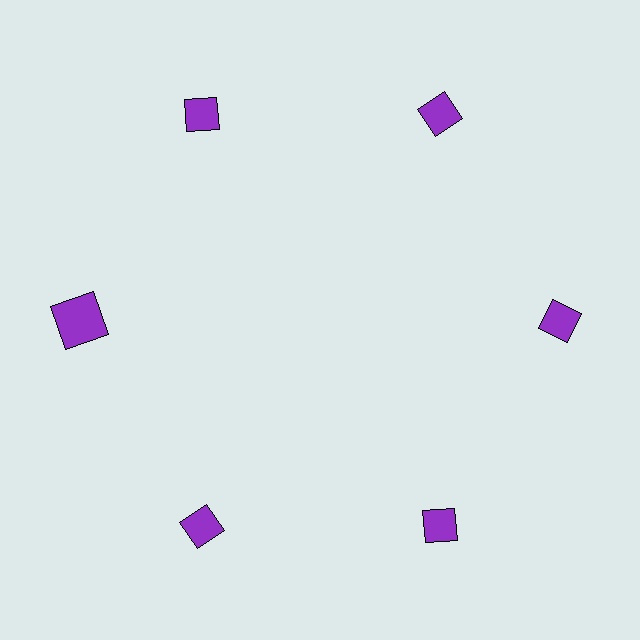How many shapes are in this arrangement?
There are 6 shapes arranged in a ring pattern.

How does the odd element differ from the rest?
It has a different shape: square instead of diamond.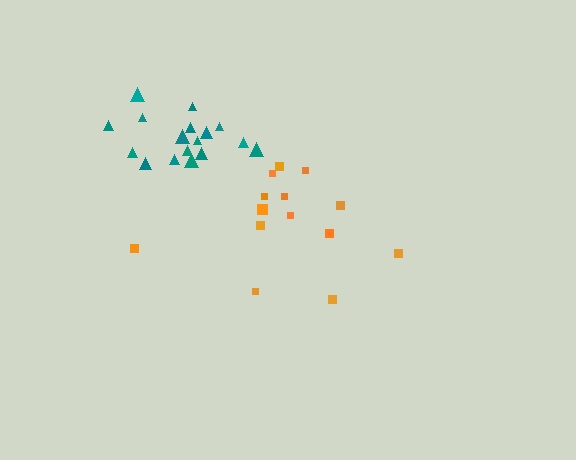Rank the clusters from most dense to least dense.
teal, orange.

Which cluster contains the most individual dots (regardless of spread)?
Teal (17).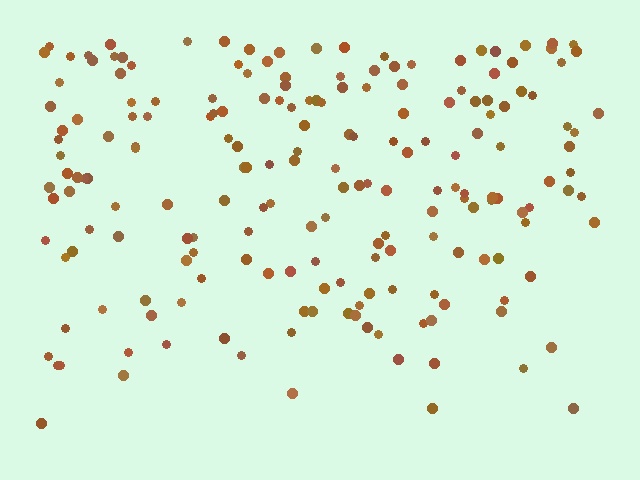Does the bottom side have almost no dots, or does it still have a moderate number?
Still a moderate number, just noticeably fewer than the top.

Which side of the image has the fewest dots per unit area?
The bottom.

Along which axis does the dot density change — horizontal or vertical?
Vertical.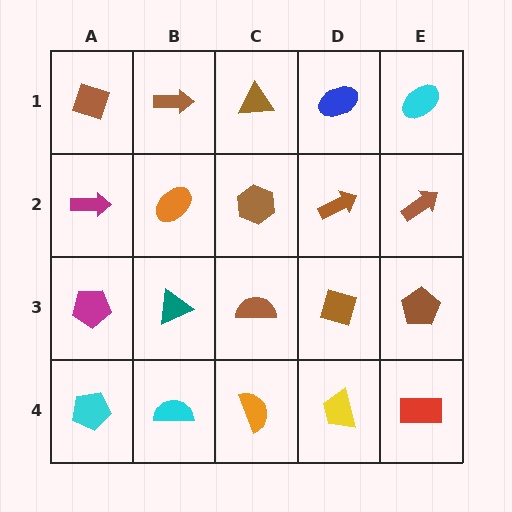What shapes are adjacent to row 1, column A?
A magenta arrow (row 2, column A), a brown arrow (row 1, column B).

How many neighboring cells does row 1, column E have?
2.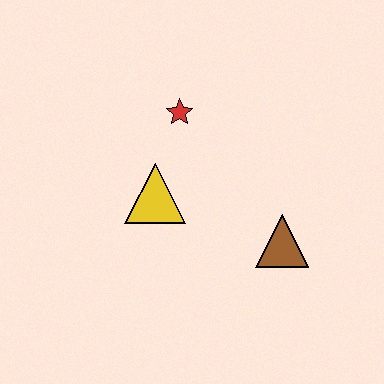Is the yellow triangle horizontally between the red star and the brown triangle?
No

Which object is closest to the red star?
The yellow triangle is closest to the red star.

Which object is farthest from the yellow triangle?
The brown triangle is farthest from the yellow triangle.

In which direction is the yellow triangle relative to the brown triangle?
The yellow triangle is to the left of the brown triangle.